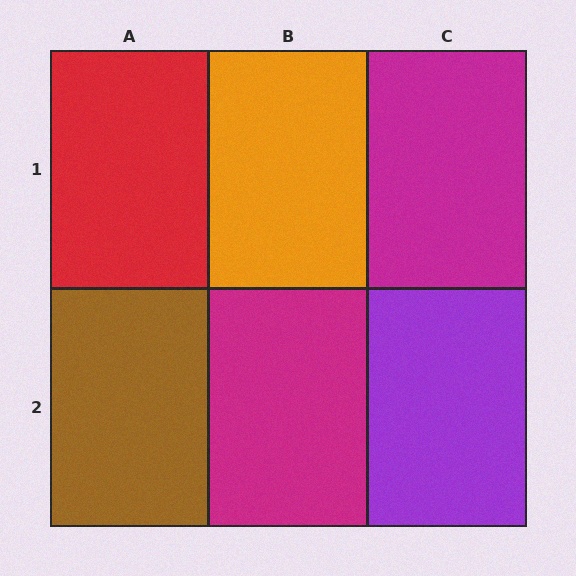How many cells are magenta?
2 cells are magenta.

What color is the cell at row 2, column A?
Brown.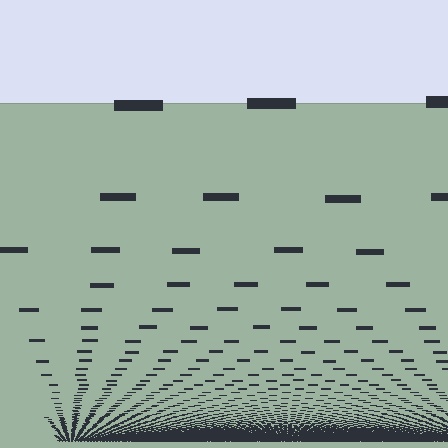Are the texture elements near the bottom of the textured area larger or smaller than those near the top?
Smaller. The gradient is inverted — elements near the bottom are smaller and denser.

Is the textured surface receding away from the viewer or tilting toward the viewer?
The surface appears to tilt toward the viewer. Texture elements get larger and sparser toward the top.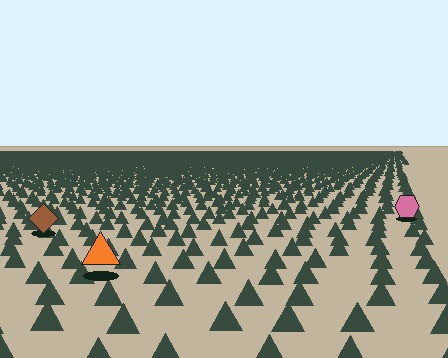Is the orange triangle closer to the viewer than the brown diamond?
Yes. The orange triangle is closer — you can tell from the texture gradient: the ground texture is coarser near it.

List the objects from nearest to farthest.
From nearest to farthest: the orange triangle, the brown diamond, the pink hexagon.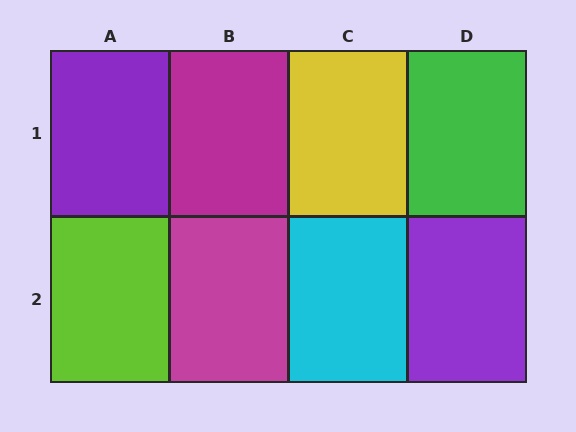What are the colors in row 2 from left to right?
Lime, magenta, cyan, purple.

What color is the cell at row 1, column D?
Green.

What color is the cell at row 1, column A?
Purple.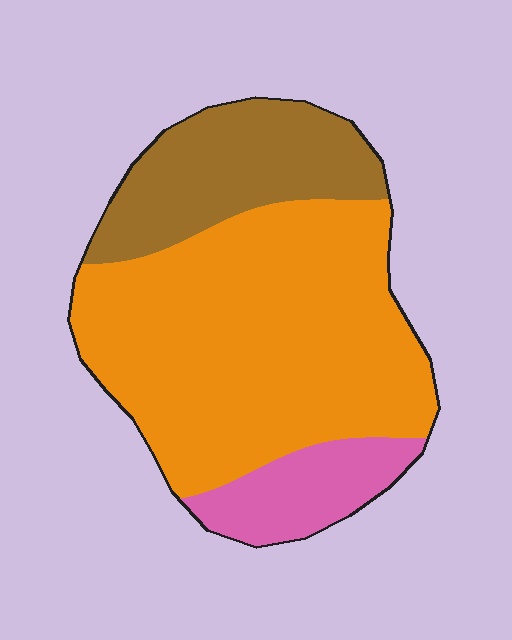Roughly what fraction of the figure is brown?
Brown takes up between a sixth and a third of the figure.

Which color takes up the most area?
Orange, at roughly 65%.